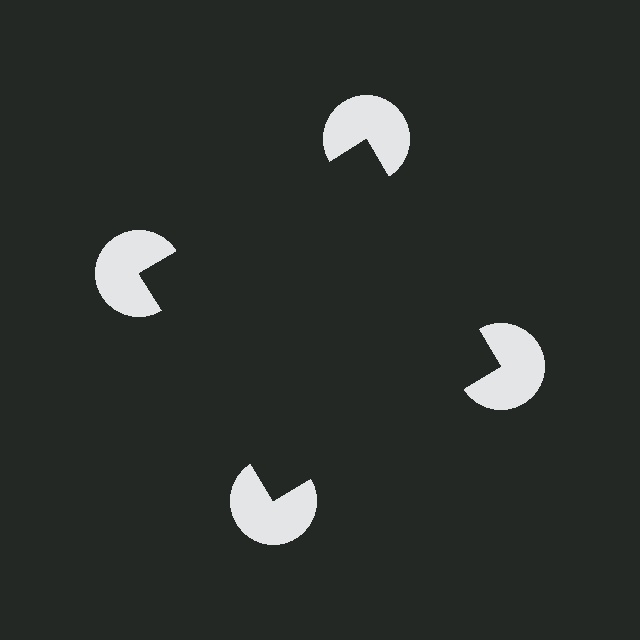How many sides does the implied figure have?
4 sides.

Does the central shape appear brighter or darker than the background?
It typically appears slightly darker than the background, even though no actual brightness change is drawn.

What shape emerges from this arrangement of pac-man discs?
An illusory square — its edges are inferred from the aligned wedge cuts in the pac-man discs, not physically drawn.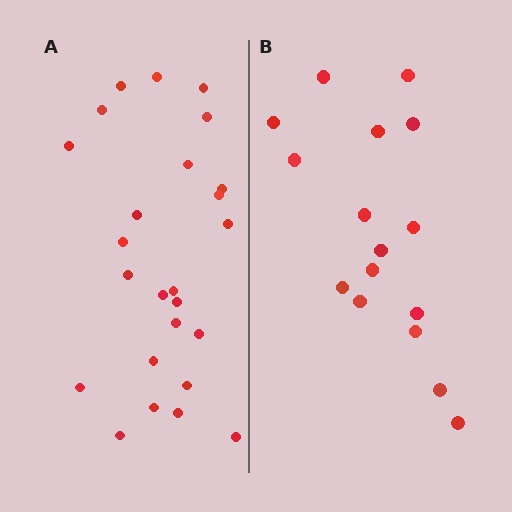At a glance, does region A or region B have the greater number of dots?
Region A (the left region) has more dots.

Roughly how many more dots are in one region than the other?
Region A has roughly 8 or so more dots than region B.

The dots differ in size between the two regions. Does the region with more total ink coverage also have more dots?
No. Region B has more total ink coverage because its dots are larger, but region A actually contains more individual dots. Total area can be misleading — the number of items is what matters here.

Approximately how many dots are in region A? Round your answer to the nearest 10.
About 20 dots. (The exact count is 25, which rounds to 20.)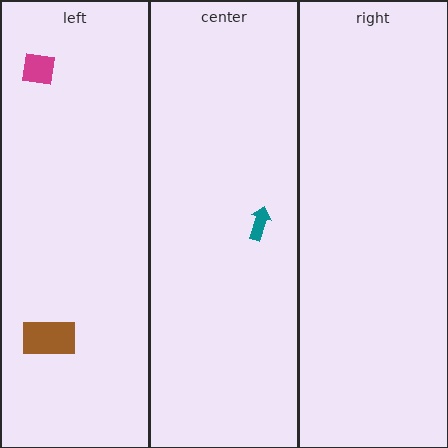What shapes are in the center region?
The teal arrow.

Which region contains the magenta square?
The left region.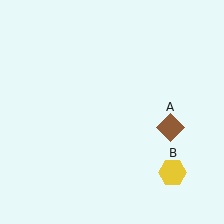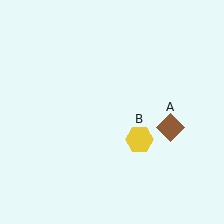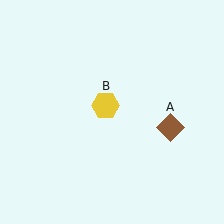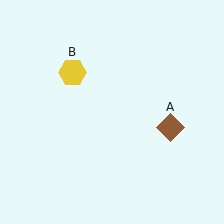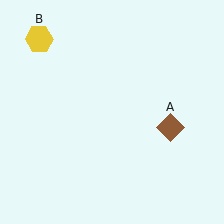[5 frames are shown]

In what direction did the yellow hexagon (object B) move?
The yellow hexagon (object B) moved up and to the left.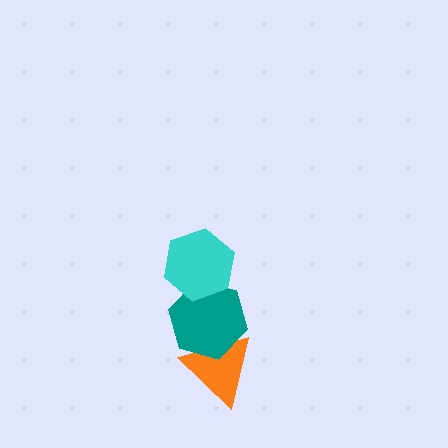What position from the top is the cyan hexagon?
The cyan hexagon is 1st from the top.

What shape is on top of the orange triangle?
The teal hexagon is on top of the orange triangle.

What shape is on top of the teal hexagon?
The cyan hexagon is on top of the teal hexagon.